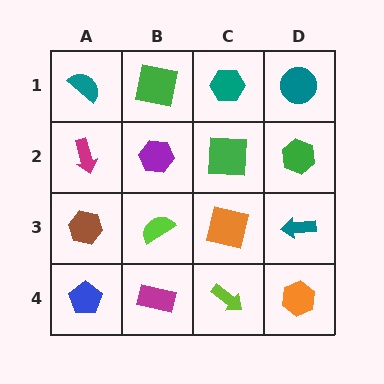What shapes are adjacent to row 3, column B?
A purple hexagon (row 2, column B), a magenta rectangle (row 4, column B), a brown hexagon (row 3, column A), an orange square (row 3, column C).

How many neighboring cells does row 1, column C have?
3.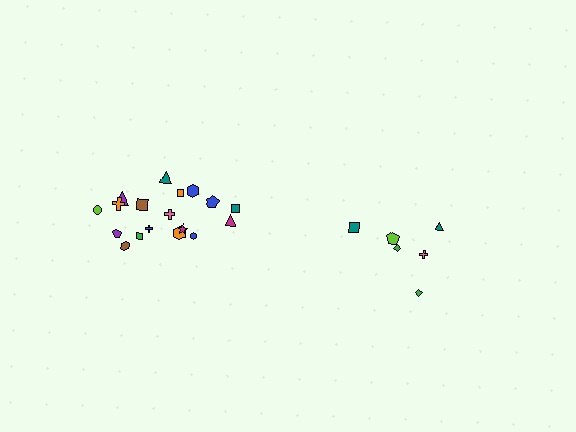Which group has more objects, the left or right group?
The left group.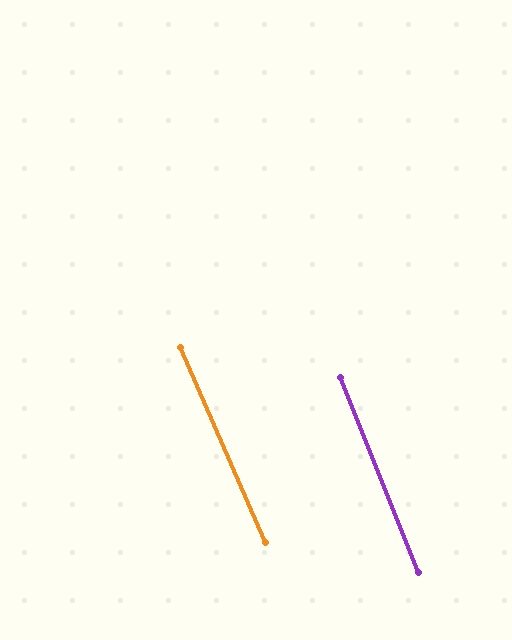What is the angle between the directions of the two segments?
Approximately 2 degrees.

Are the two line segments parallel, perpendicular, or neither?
Parallel — their directions differ by only 2.0°.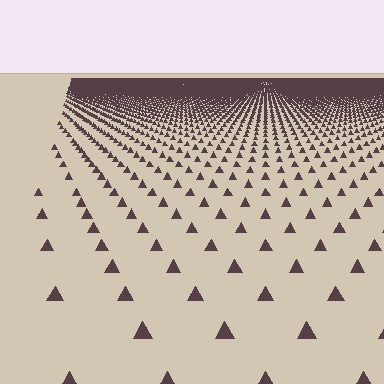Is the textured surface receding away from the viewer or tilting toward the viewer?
The surface is receding away from the viewer. Texture elements get smaller and denser toward the top.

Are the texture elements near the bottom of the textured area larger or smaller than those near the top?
Larger. Near the bottom, elements are closer to the viewer and appear at a bigger on-screen size.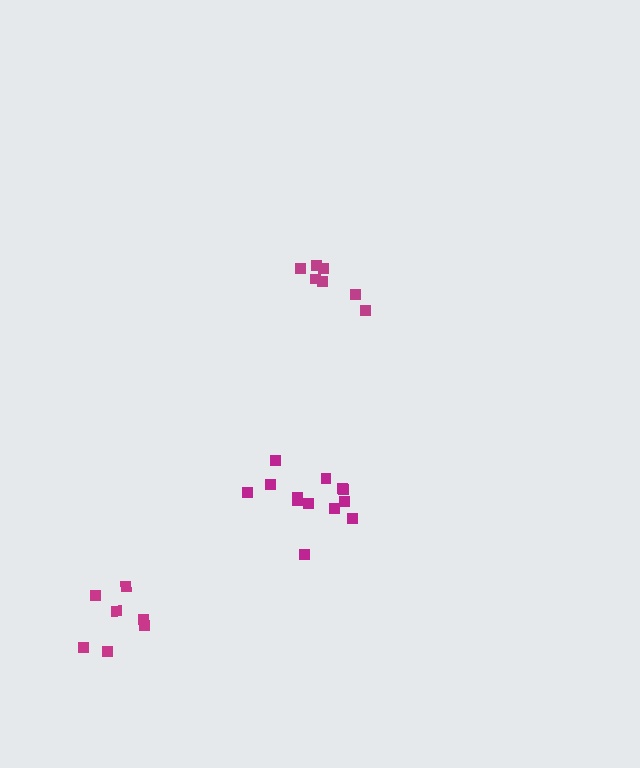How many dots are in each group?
Group 1: 7 dots, Group 2: 7 dots, Group 3: 13 dots (27 total).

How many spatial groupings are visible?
There are 3 spatial groupings.